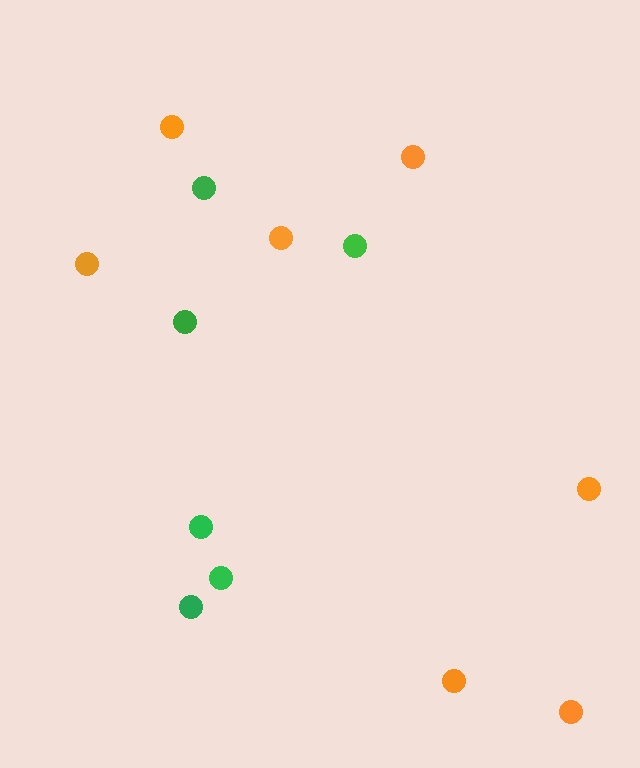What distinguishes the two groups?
There are 2 groups: one group of green circles (6) and one group of orange circles (7).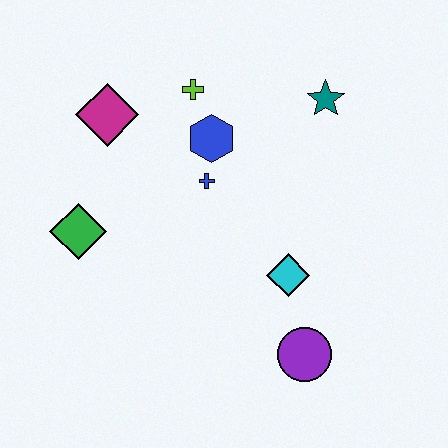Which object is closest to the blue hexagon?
The blue cross is closest to the blue hexagon.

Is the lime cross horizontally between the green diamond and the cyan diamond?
Yes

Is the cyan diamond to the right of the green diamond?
Yes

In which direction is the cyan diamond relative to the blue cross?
The cyan diamond is below the blue cross.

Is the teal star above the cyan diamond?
Yes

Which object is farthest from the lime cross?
The purple circle is farthest from the lime cross.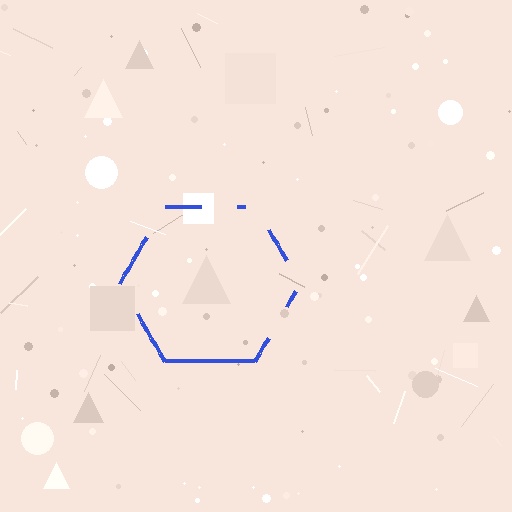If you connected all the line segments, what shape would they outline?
They would outline a hexagon.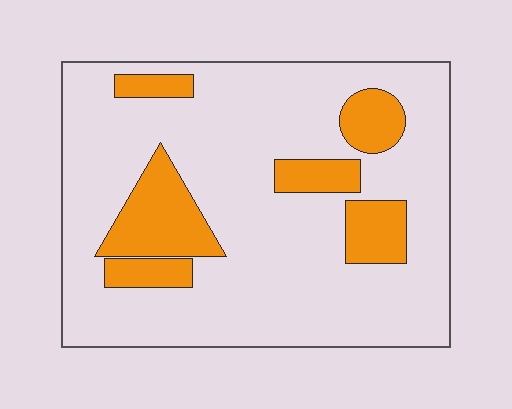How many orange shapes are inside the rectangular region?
6.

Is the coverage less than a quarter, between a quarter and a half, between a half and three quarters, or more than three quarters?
Less than a quarter.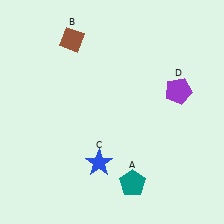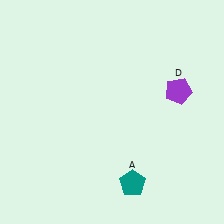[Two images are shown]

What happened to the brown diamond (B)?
The brown diamond (B) was removed in Image 2. It was in the top-left area of Image 1.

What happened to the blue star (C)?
The blue star (C) was removed in Image 2. It was in the bottom-left area of Image 1.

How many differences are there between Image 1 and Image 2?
There are 2 differences between the two images.